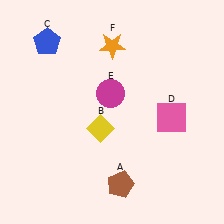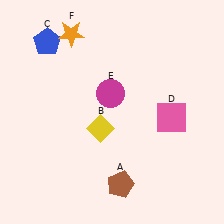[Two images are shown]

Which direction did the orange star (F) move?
The orange star (F) moved left.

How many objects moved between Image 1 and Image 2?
1 object moved between the two images.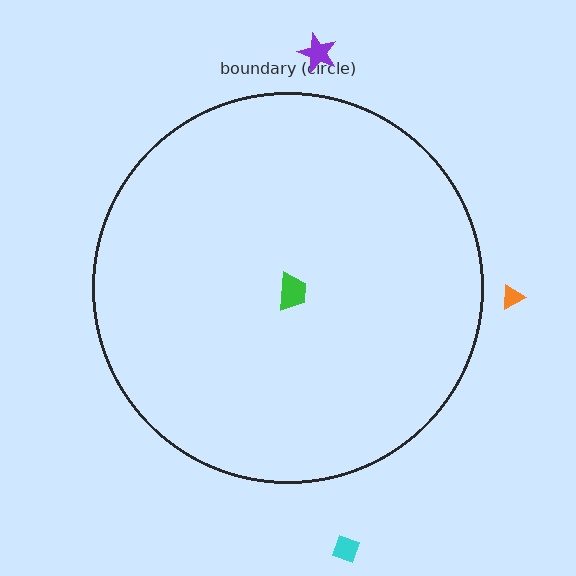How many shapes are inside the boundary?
1 inside, 3 outside.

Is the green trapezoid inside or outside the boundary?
Inside.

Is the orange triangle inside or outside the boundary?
Outside.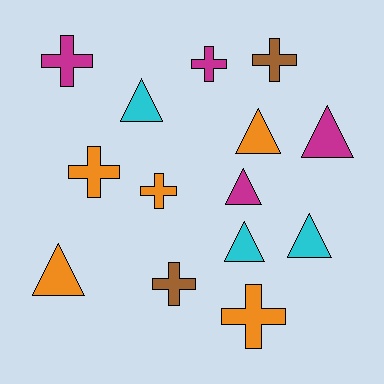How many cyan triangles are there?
There are 3 cyan triangles.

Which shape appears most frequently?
Triangle, with 7 objects.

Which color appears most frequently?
Orange, with 5 objects.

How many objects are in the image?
There are 14 objects.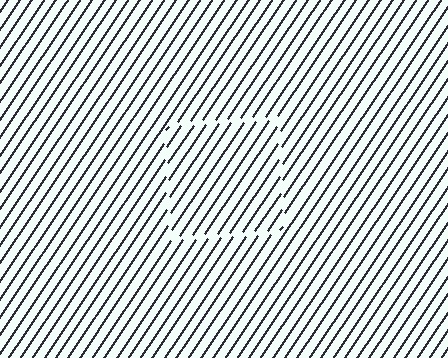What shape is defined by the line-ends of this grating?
An illusory square. The interior of the shape contains the same grating, shifted by half a period — the contour is defined by the phase discontinuity where line-ends from the inner and outer gratings abut.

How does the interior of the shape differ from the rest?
The interior of the shape contains the same grating, shifted by half a period — the contour is defined by the phase discontinuity where line-ends from the inner and outer gratings abut.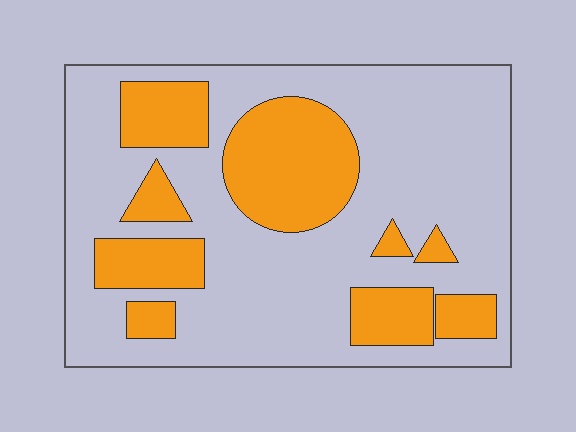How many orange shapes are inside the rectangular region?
9.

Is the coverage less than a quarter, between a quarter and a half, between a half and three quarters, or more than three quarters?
Between a quarter and a half.